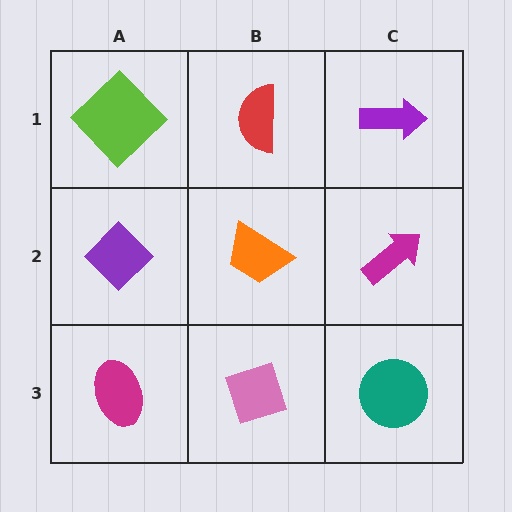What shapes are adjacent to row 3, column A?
A purple diamond (row 2, column A), a pink diamond (row 3, column B).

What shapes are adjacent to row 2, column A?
A lime diamond (row 1, column A), a magenta ellipse (row 3, column A), an orange trapezoid (row 2, column B).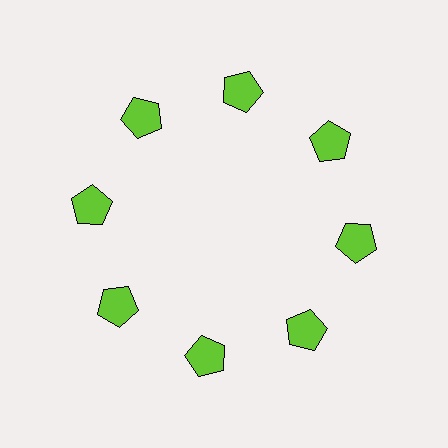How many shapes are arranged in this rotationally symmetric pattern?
There are 8 shapes, arranged in 8 groups of 1.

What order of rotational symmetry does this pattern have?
This pattern has 8-fold rotational symmetry.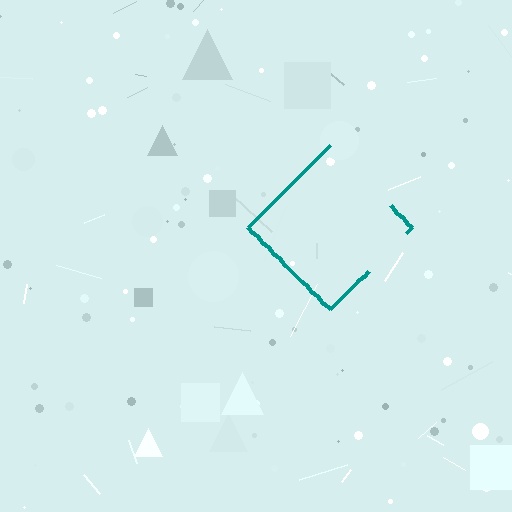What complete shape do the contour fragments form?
The contour fragments form a diamond.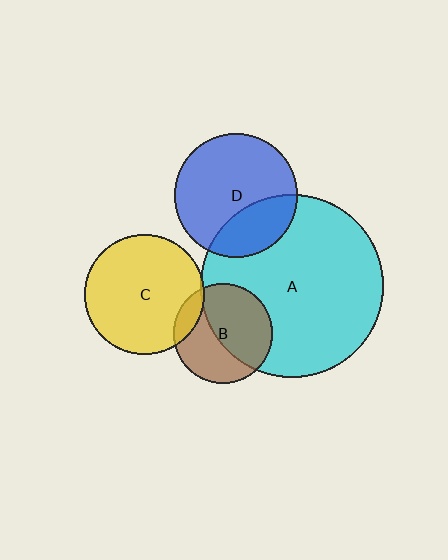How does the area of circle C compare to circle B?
Approximately 1.5 times.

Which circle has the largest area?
Circle A (cyan).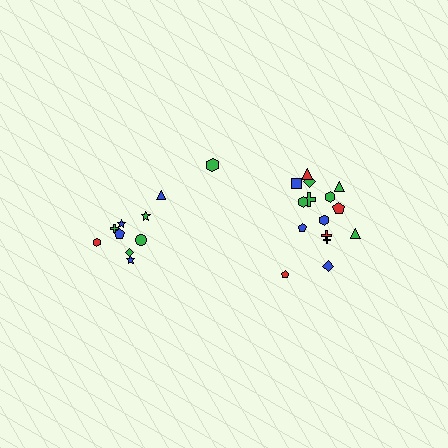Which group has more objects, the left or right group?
The right group.